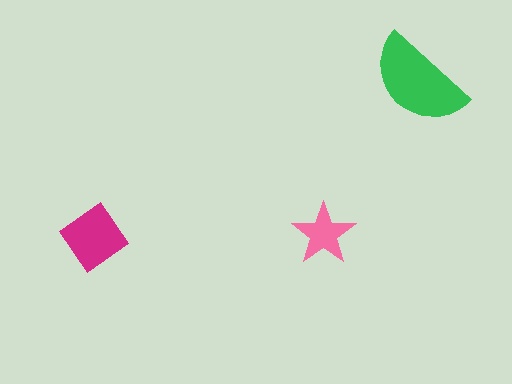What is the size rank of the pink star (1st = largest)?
3rd.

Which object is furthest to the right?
The green semicircle is rightmost.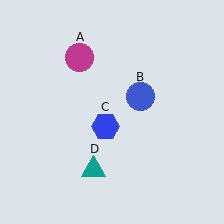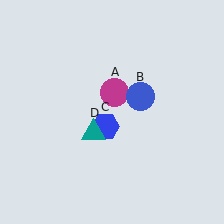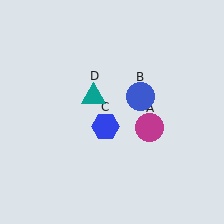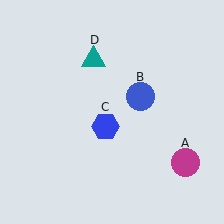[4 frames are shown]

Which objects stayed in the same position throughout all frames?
Blue circle (object B) and blue hexagon (object C) remained stationary.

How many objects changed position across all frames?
2 objects changed position: magenta circle (object A), teal triangle (object D).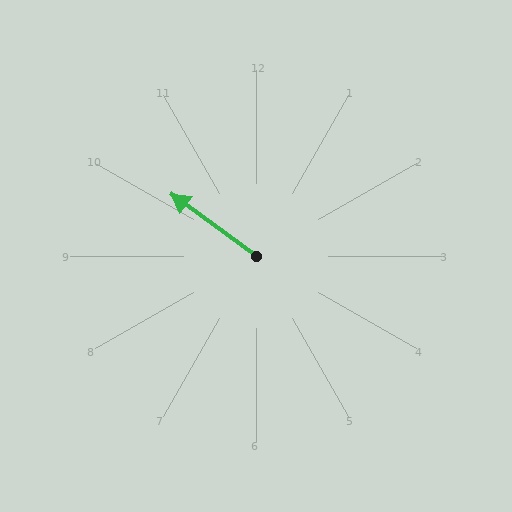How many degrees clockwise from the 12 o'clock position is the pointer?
Approximately 306 degrees.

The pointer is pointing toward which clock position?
Roughly 10 o'clock.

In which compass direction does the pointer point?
Northwest.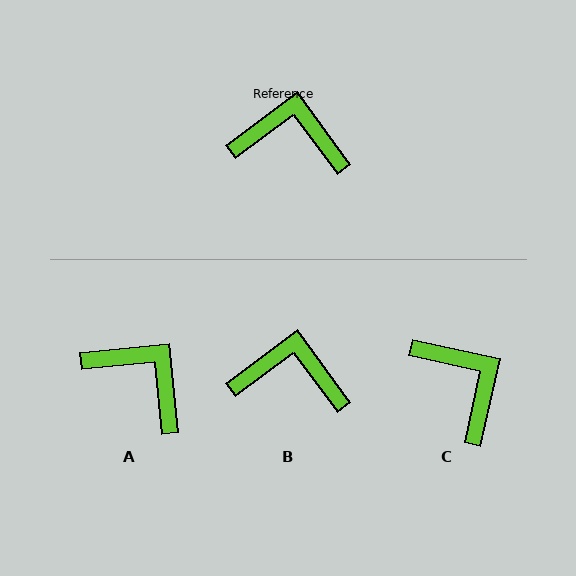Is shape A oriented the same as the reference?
No, it is off by about 31 degrees.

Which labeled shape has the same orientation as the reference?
B.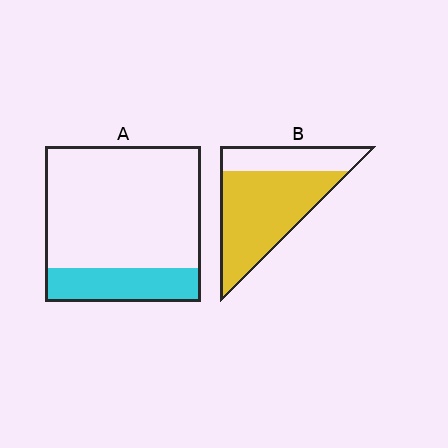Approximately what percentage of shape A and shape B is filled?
A is approximately 20% and B is approximately 70%.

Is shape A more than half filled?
No.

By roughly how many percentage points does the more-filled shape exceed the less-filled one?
By roughly 50 percentage points (B over A).